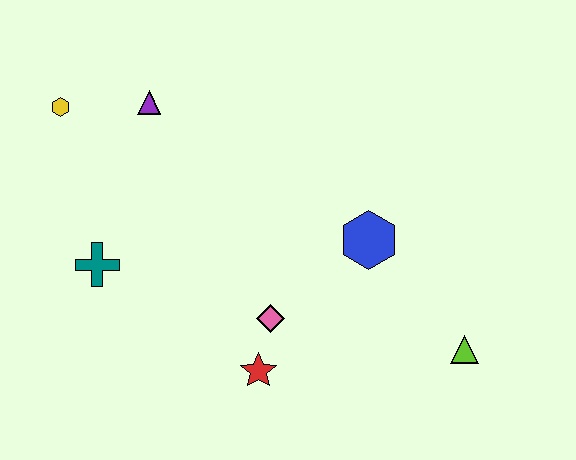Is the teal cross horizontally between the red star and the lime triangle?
No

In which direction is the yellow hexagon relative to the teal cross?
The yellow hexagon is above the teal cross.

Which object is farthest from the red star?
The yellow hexagon is farthest from the red star.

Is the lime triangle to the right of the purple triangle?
Yes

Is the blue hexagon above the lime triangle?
Yes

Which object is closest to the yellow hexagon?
The purple triangle is closest to the yellow hexagon.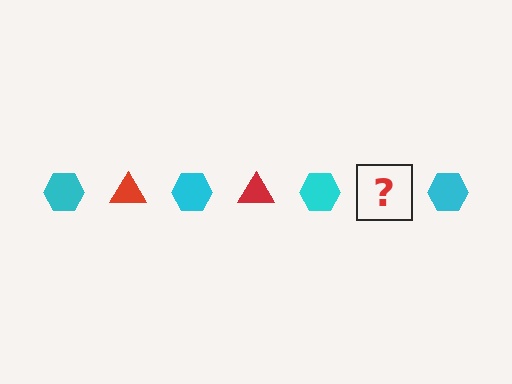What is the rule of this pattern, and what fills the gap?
The rule is that the pattern alternates between cyan hexagon and red triangle. The gap should be filled with a red triangle.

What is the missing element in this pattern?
The missing element is a red triangle.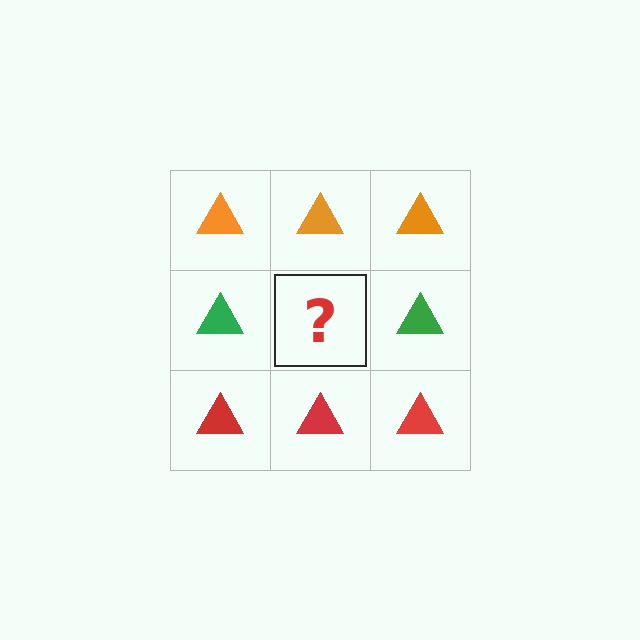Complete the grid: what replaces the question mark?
The question mark should be replaced with a green triangle.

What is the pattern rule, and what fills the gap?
The rule is that each row has a consistent color. The gap should be filled with a green triangle.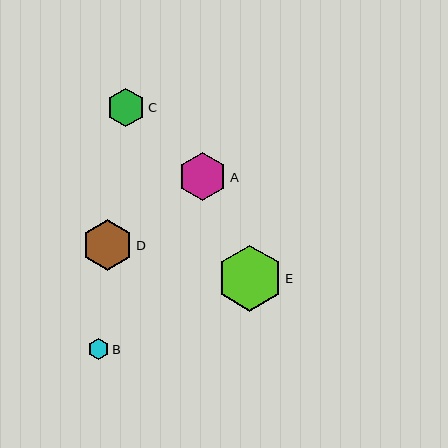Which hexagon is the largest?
Hexagon E is the largest with a size of approximately 65 pixels.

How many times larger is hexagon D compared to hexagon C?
Hexagon D is approximately 1.3 times the size of hexagon C.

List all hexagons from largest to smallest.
From largest to smallest: E, D, A, C, B.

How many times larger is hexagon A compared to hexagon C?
Hexagon A is approximately 1.2 times the size of hexagon C.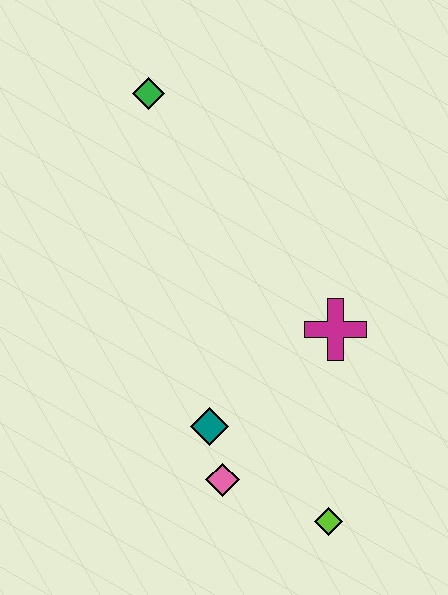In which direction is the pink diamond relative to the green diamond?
The pink diamond is below the green diamond.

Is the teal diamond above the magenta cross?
No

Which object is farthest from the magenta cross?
The green diamond is farthest from the magenta cross.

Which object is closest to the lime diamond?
The pink diamond is closest to the lime diamond.